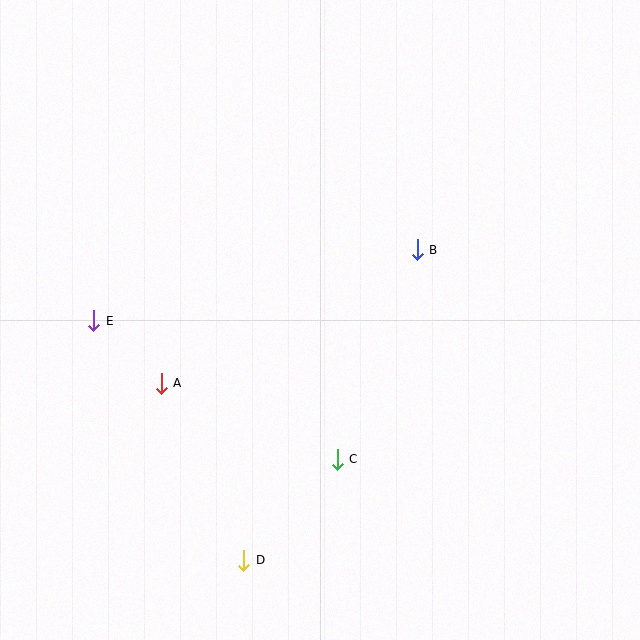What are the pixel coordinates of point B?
Point B is at (417, 250).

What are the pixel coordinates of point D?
Point D is at (244, 560).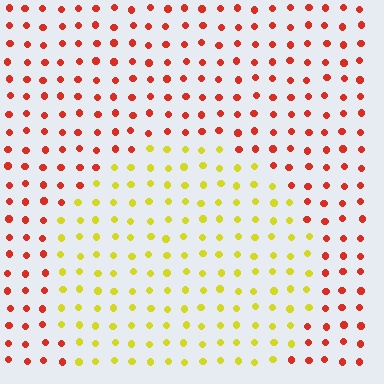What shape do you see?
I see a circle.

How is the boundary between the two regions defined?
The boundary is defined purely by a slight shift in hue (about 58 degrees). Spacing, size, and orientation are identical on both sides.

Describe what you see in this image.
The image is filled with small red elements in a uniform arrangement. A circle-shaped region is visible where the elements are tinted to a slightly different hue, forming a subtle color boundary.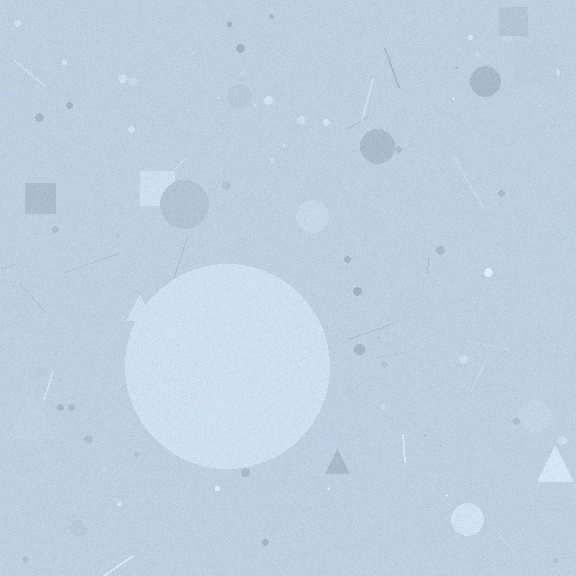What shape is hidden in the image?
A circle is hidden in the image.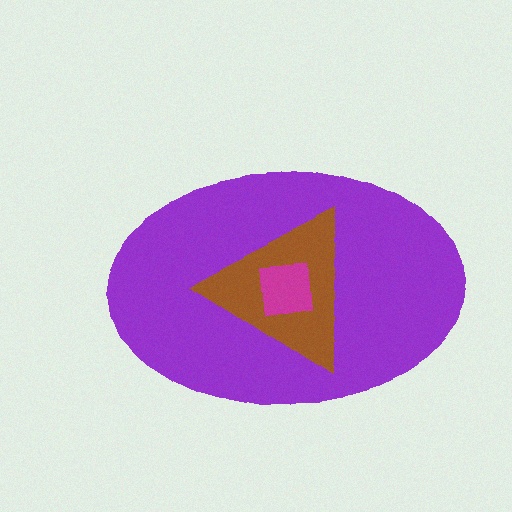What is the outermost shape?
The purple ellipse.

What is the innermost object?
The magenta square.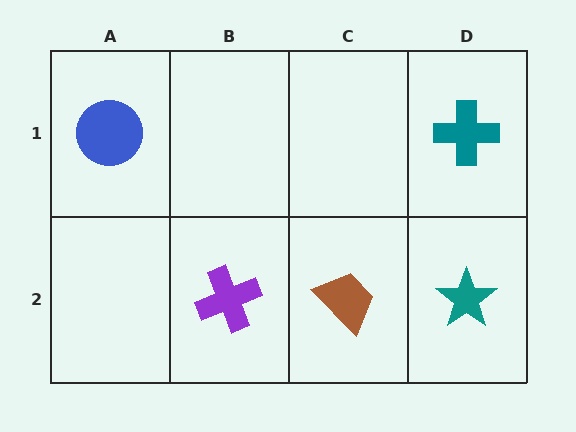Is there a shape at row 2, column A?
No, that cell is empty.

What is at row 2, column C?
A brown trapezoid.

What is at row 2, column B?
A purple cross.